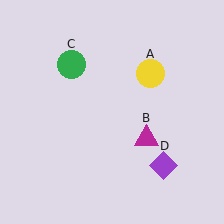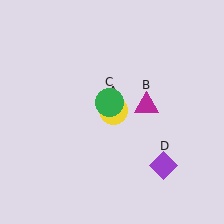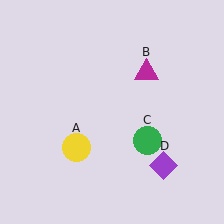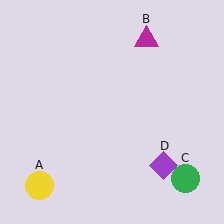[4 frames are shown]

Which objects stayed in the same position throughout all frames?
Purple diamond (object D) remained stationary.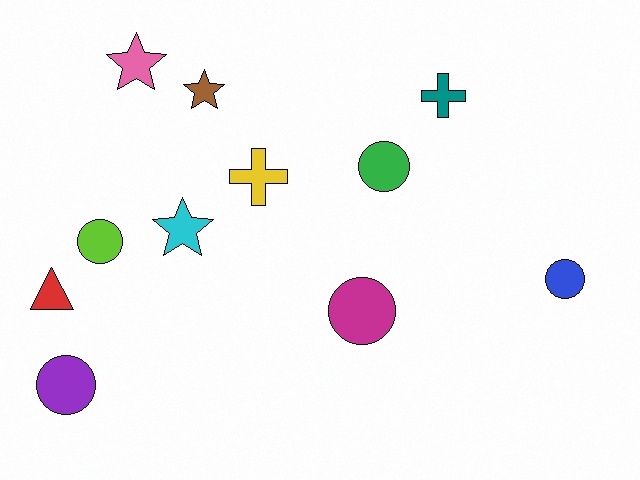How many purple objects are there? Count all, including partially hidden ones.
There is 1 purple object.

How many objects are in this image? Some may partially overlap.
There are 11 objects.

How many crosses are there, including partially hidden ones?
There are 2 crosses.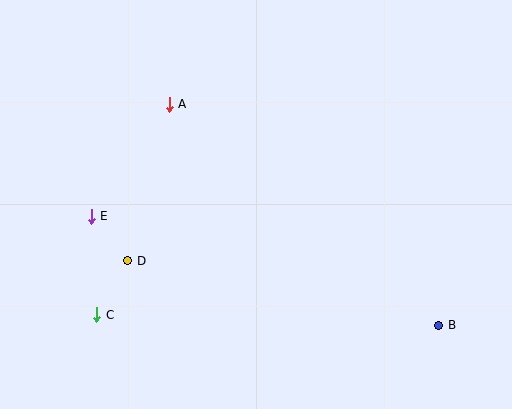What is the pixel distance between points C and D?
The distance between C and D is 62 pixels.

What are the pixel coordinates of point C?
Point C is at (97, 315).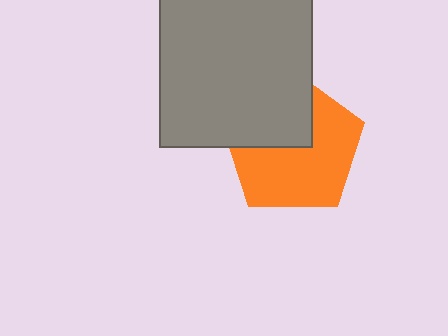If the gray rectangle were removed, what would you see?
You would see the complete orange pentagon.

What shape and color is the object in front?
The object in front is a gray rectangle.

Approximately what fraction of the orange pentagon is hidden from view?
Roughly 37% of the orange pentagon is hidden behind the gray rectangle.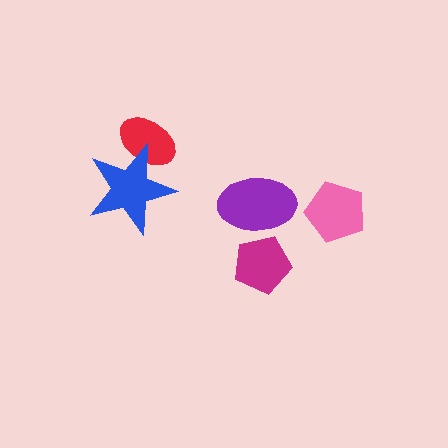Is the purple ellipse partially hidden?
Yes, it is partially covered by another shape.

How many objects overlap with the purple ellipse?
1 object overlaps with the purple ellipse.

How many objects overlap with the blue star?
1 object overlaps with the blue star.